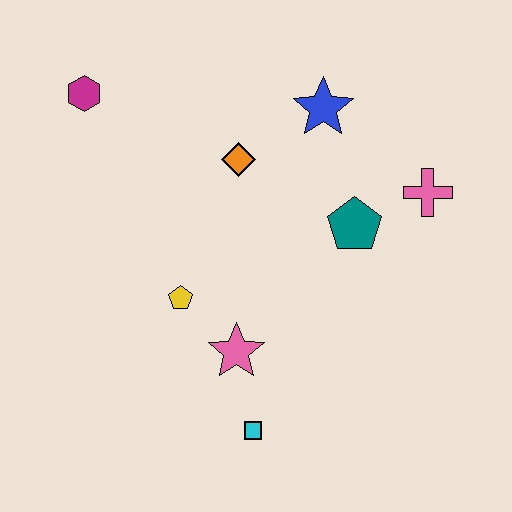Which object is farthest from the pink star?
The magenta hexagon is farthest from the pink star.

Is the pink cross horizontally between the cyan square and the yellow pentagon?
No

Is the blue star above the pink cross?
Yes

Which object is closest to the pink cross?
The teal pentagon is closest to the pink cross.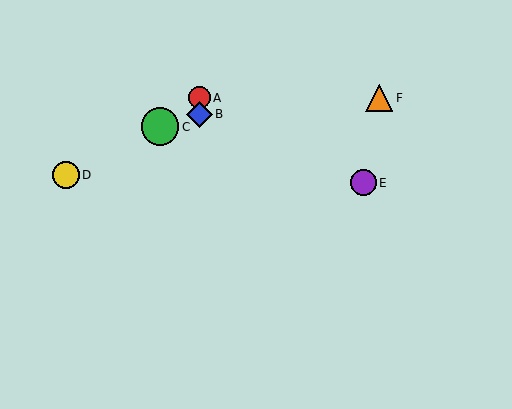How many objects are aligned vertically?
2 objects (A, B) are aligned vertically.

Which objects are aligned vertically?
Objects A, B are aligned vertically.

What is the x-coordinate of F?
Object F is at x≈379.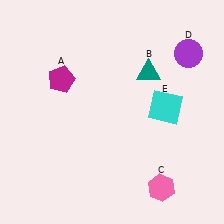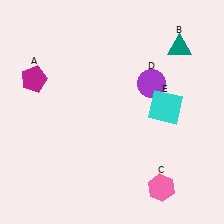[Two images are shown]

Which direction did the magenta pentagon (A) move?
The magenta pentagon (A) moved left.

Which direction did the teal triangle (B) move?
The teal triangle (B) moved right.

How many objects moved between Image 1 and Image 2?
3 objects moved between the two images.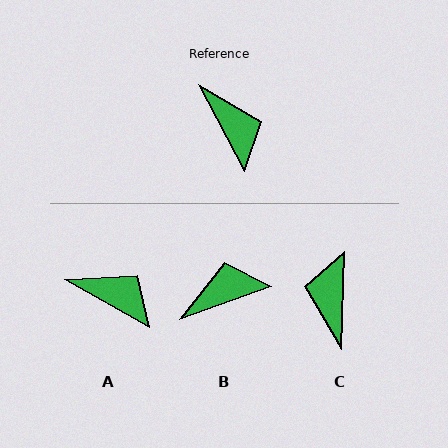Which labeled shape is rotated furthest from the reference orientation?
C, about 151 degrees away.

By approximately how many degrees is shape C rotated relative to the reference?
Approximately 151 degrees counter-clockwise.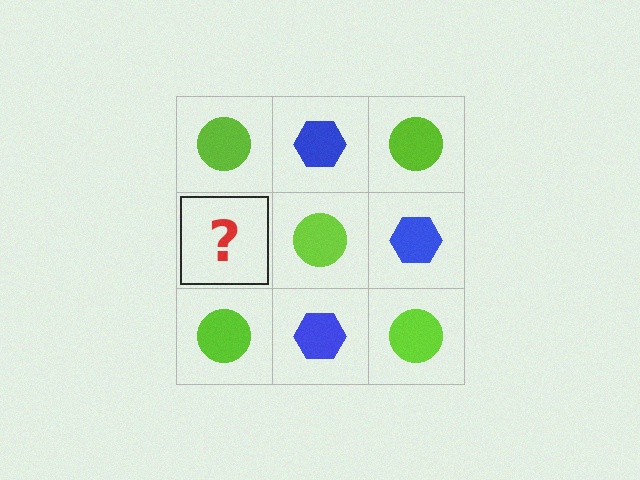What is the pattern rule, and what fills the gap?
The rule is that it alternates lime circle and blue hexagon in a checkerboard pattern. The gap should be filled with a blue hexagon.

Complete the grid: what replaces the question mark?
The question mark should be replaced with a blue hexagon.